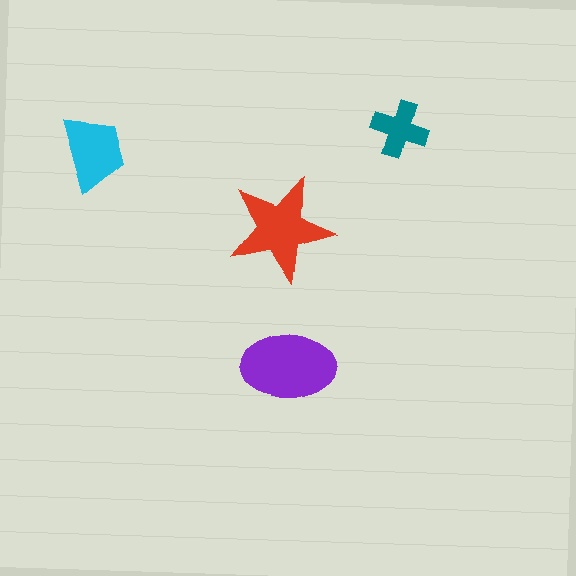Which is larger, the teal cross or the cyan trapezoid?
The cyan trapezoid.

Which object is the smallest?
The teal cross.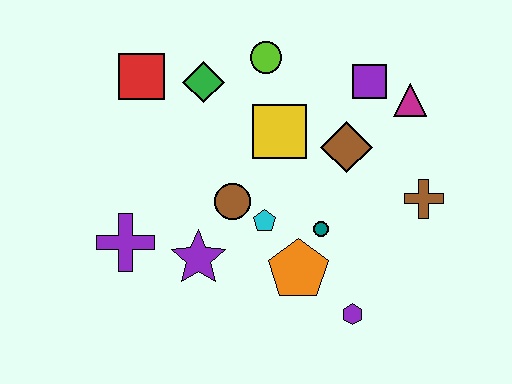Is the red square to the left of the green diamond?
Yes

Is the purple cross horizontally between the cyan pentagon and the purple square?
No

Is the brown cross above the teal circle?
Yes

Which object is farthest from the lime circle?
The purple hexagon is farthest from the lime circle.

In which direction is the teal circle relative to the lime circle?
The teal circle is below the lime circle.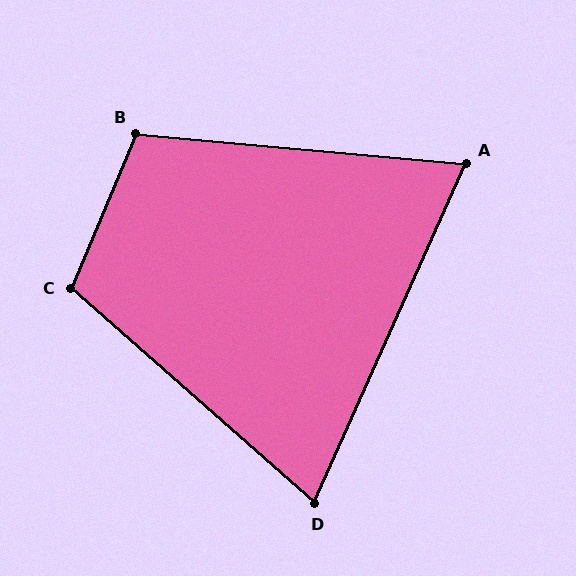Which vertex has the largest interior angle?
C, at approximately 109 degrees.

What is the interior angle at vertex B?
Approximately 107 degrees (obtuse).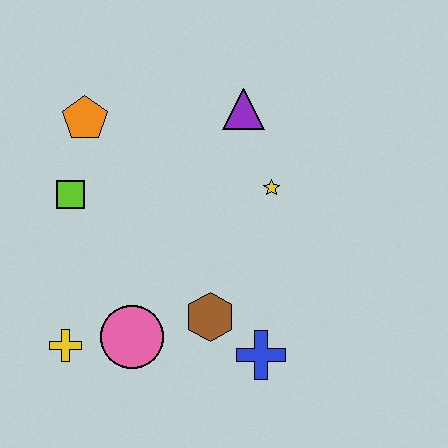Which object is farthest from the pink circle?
The purple triangle is farthest from the pink circle.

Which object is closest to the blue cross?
The brown hexagon is closest to the blue cross.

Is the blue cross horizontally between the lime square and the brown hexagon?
No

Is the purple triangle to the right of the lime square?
Yes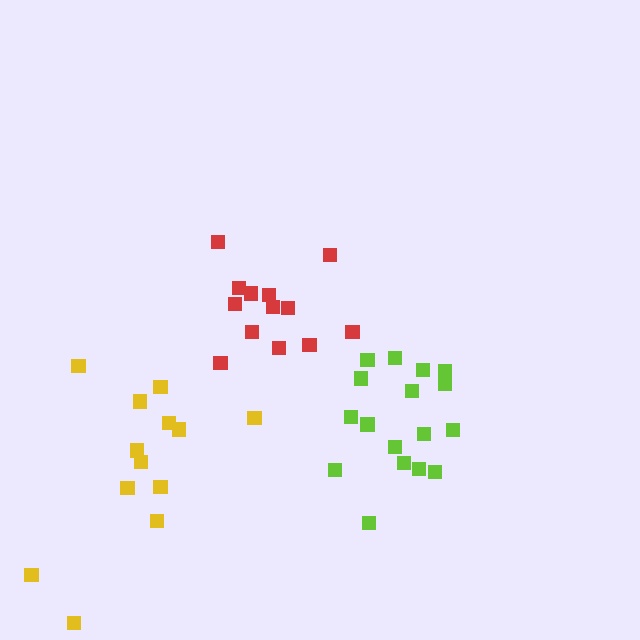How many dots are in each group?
Group 1: 17 dots, Group 2: 13 dots, Group 3: 13 dots (43 total).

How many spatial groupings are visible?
There are 3 spatial groupings.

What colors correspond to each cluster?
The clusters are colored: lime, yellow, red.